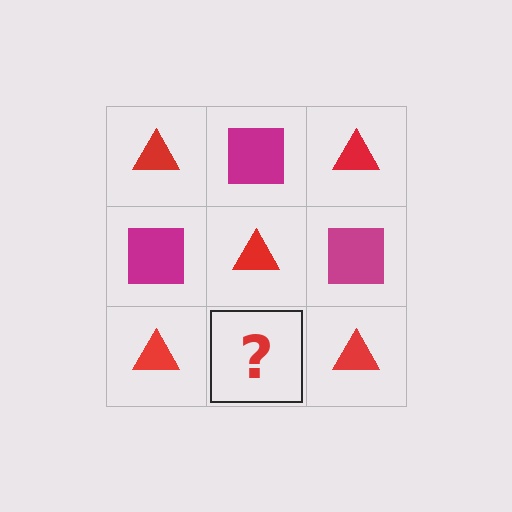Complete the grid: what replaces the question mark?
The question mark should be replaced with a magenta square.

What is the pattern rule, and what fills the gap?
The rule is that it alternates red triangle and magenta square in a checkerboard pattern. The gap should be filled with a magenta square.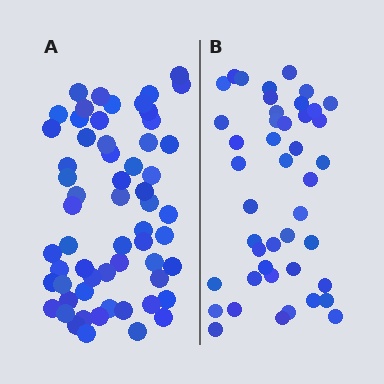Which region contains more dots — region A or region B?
Region A (the left region) has more dots.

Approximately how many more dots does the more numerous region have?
Region A has approximately 15 more dots than region B.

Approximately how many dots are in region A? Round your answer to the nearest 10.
About 60 dots.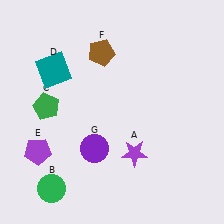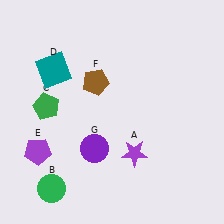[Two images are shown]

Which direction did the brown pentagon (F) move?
The brown pentagon (F) moved down.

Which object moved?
The brown pentagon (F) moved down.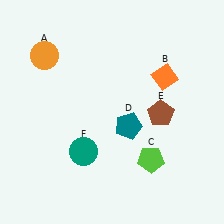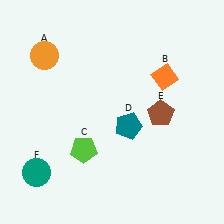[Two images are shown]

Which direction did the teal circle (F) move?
The teal circle (F) moved left.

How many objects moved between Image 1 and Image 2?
2 objects moved between the two images.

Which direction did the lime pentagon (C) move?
The lime pentagon (C) moved left.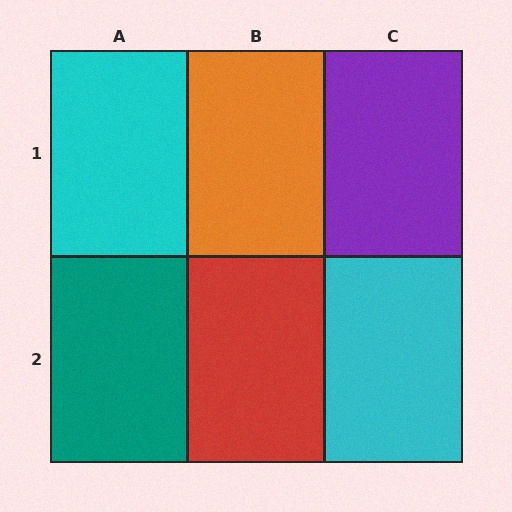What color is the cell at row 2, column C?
Cyan.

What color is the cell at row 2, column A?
Teal.